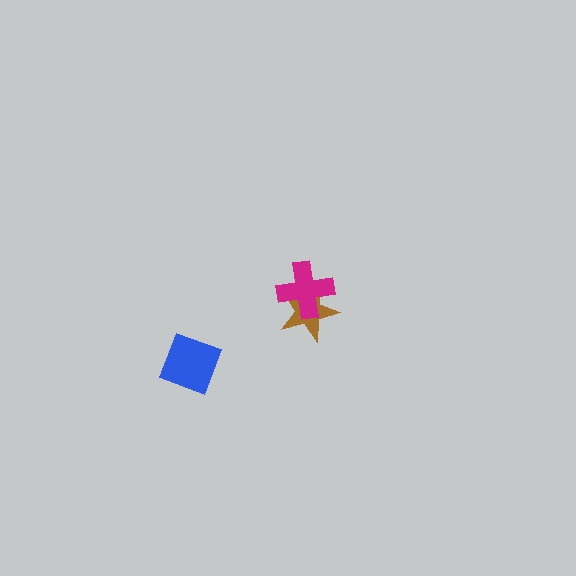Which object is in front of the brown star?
The magenta cross is in front of the brown star.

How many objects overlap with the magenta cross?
1 object overlaps with the magenta cross.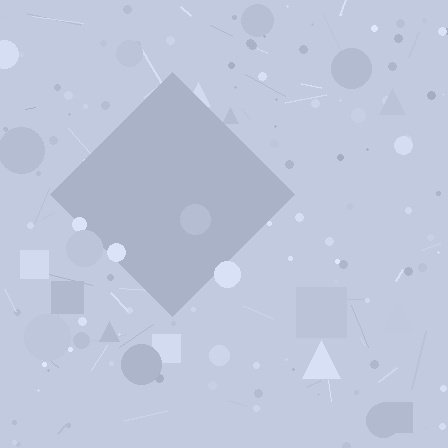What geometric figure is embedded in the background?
A diamond is embedded in the background.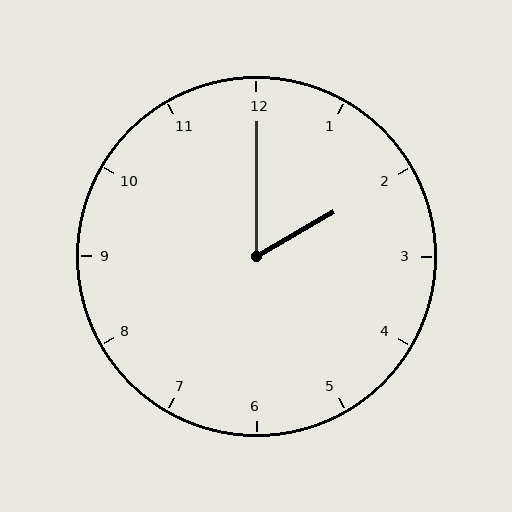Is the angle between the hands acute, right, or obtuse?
It is acute.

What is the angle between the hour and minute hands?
Approximately 60 degrees.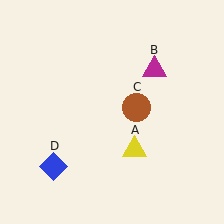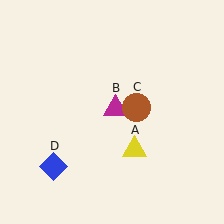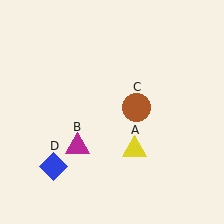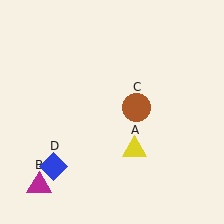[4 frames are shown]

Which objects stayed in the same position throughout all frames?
Yellow triangle (object A) and brown circle (object C) and blue diamond (object D) remained stationary.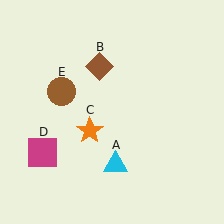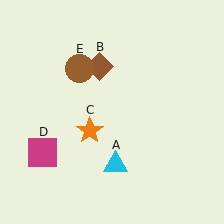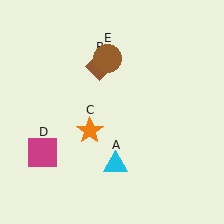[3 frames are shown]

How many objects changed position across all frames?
1 object changed position: brown circle (object E).